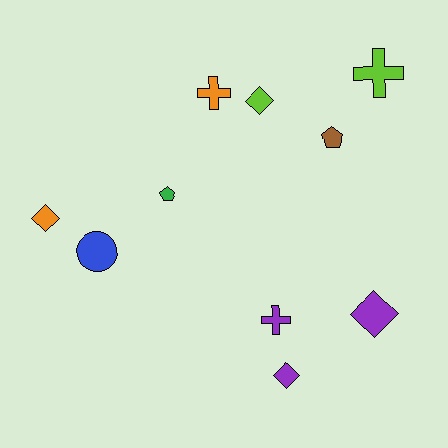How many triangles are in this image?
There are no triangles.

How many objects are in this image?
There are 10 objects.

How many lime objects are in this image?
There are 2 lime objects.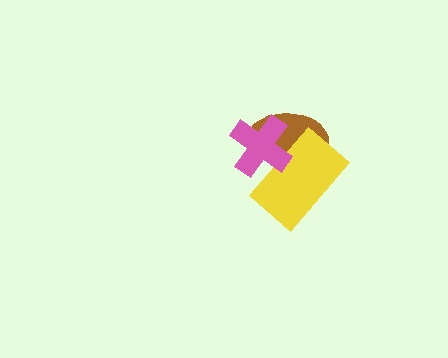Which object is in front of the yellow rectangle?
The pink cross is in front of the yellow rectangle.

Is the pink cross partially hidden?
No, no other shape covers it.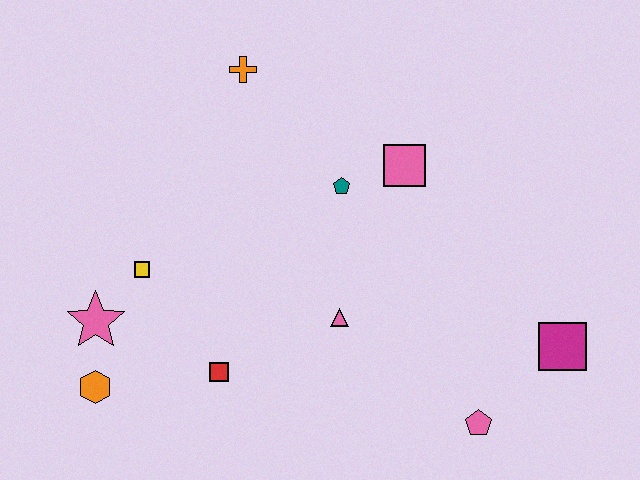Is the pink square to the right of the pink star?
Yes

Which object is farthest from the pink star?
The magenta square is farthest from the pink star.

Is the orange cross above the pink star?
Yes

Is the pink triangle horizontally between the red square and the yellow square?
No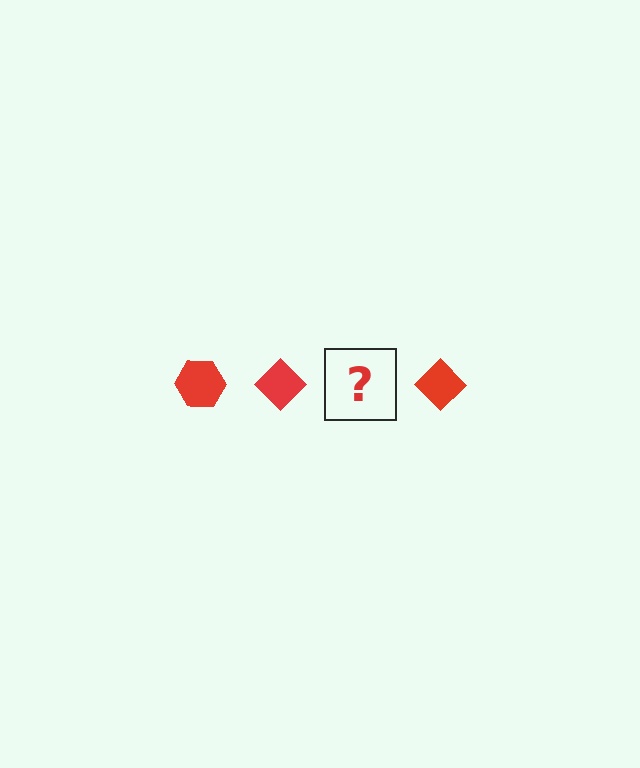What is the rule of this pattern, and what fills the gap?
The rule is that the pattern cycles through hexagon, diamond shapes in red. The gap should be filled with a red hexagon.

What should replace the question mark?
The question mark should be replaced with a red hexagon.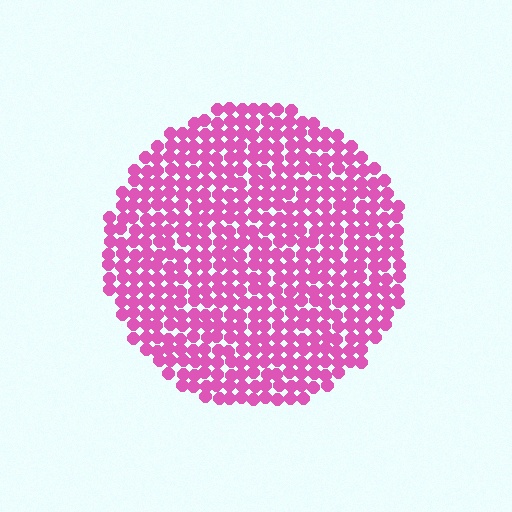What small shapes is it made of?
It is made of small circles.